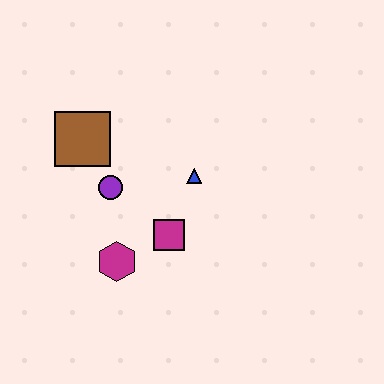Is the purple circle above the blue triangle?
No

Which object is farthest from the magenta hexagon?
The brown square is farthest from the magenta hexagon.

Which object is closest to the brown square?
The purple circle is closest to the brown square.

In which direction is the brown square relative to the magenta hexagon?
The brown square is above the magenta hexagon.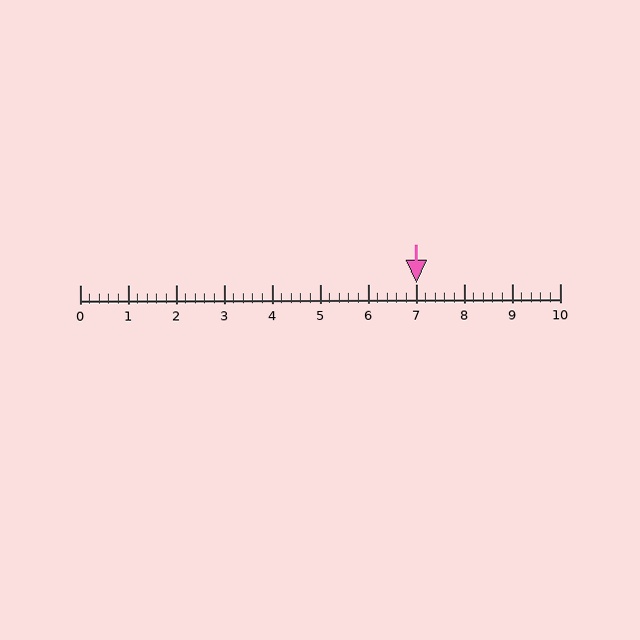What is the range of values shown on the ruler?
The ruler shows values from 0 to 10.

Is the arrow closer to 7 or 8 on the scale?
The arrow is closer to 7.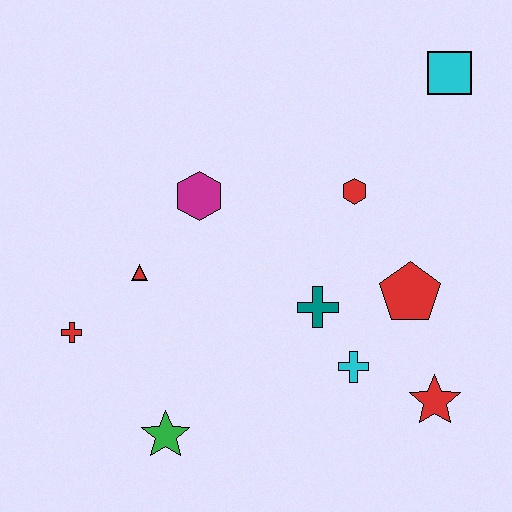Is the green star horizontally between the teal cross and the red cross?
Yes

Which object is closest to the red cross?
The red triangle is closest to the red cross.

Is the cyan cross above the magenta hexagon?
No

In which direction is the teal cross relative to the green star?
The teal cross is to the right of the green star.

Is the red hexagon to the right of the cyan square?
No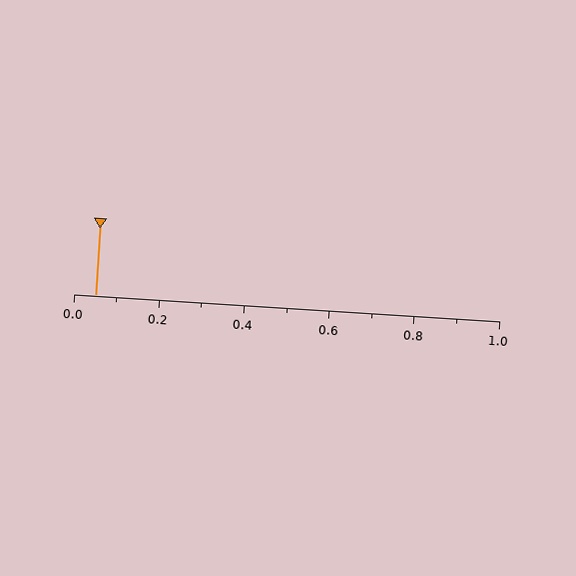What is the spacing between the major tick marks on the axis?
The major ticks are spaced 0.2 apart.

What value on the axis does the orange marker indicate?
The marker indicates approximately 0.05.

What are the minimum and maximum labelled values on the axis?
The axis runs from 0.0 to 1.0.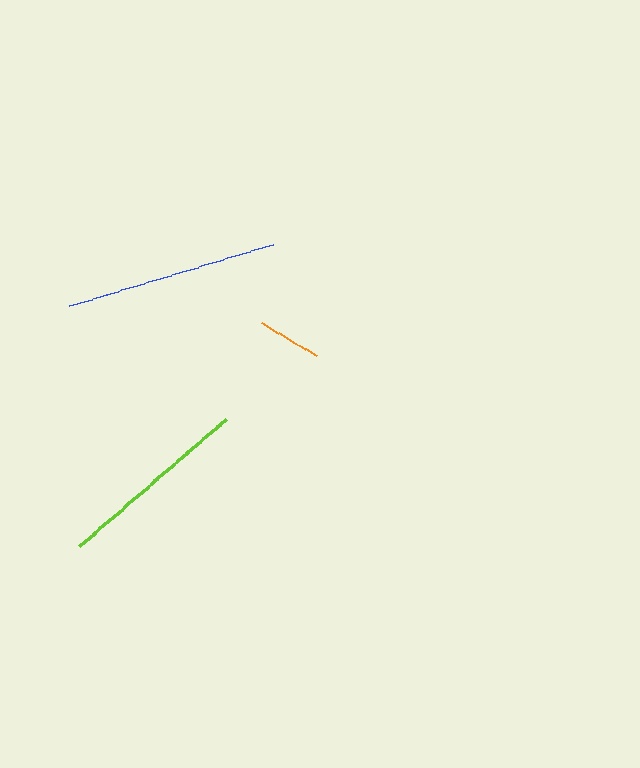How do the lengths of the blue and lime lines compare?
The blue and lime lines are approximately the same length.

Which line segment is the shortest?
The orange line is the shortest at approximately 65 pixels.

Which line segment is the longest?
The blue line is the longest at approximately 212 pixels.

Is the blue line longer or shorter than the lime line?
The blue line is longer than the lime line.